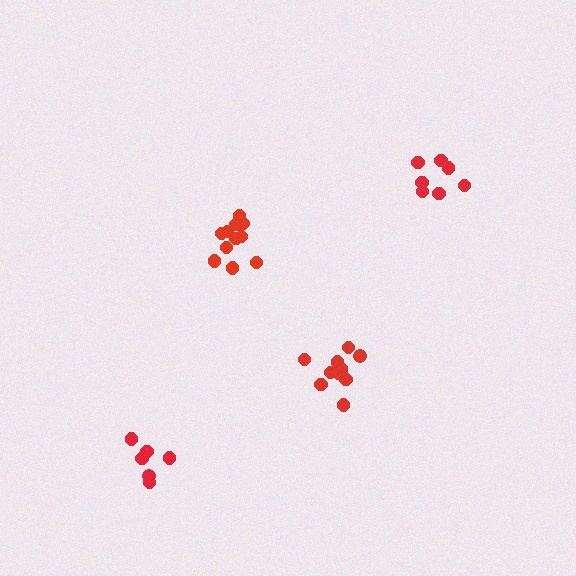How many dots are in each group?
Group 1: 7 dots, Group 2: 11 dots, Group 3: 11 dots, Group 4: 6 dots (35 total).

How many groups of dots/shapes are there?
There are 4 groups.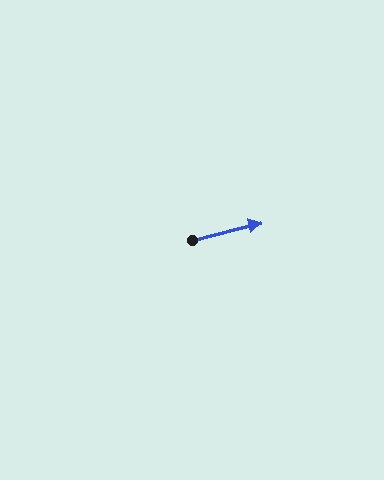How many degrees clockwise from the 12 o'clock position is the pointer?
Approximately 76 degrees.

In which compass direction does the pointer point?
East.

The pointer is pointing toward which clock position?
Roughly 3 o'clock.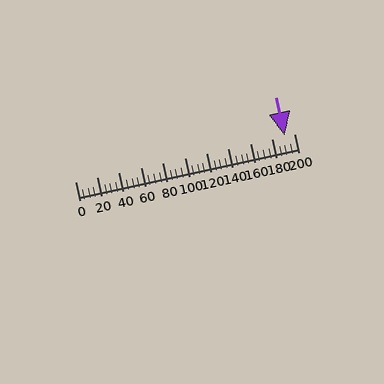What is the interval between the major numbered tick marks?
The major tick marks are spaced 20 units apart.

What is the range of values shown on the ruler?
The ruler shows values from 0 to 200.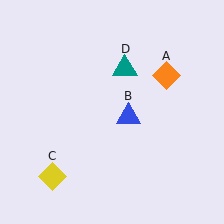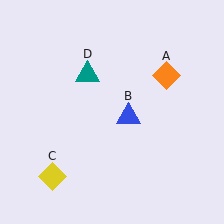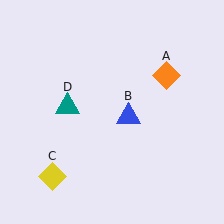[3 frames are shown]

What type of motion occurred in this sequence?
The teal triangle (object D) rotated counterclockwise around the center of the scene.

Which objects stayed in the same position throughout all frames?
Orange diamond (object A) and blue triangle (object B) and yellow diamond (object C) remained stationary.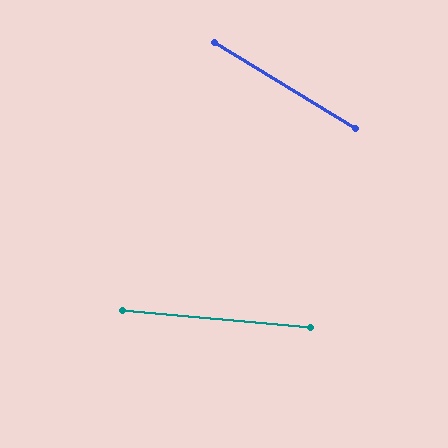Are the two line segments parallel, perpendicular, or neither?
Neither parallel nor perpendicular — they differ by about 26°.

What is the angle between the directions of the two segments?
Approximately 26 degrees.